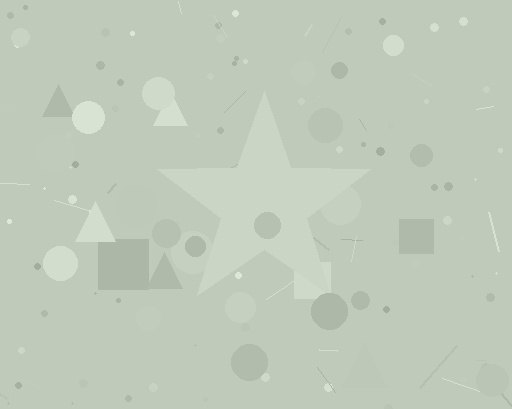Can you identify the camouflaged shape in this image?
The camouflaged shape is a star.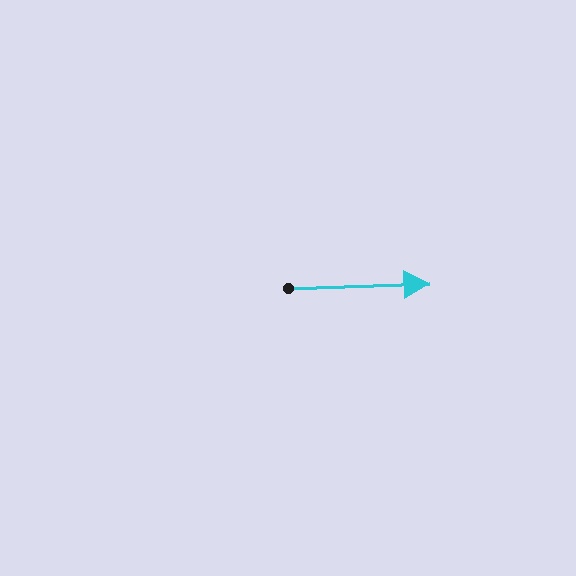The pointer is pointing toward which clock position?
Roughly 3 o'clock.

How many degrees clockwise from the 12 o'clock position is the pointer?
Approximately 88 degrees.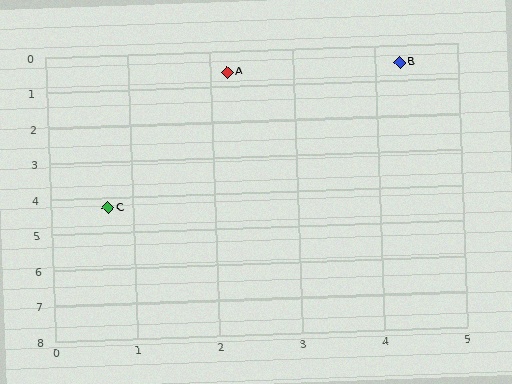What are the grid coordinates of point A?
Point A is at approximately (2.2, 0.6).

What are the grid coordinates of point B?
Point B is at approximately (4.3, 0.5).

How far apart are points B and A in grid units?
Points B and A are about 2.1 grid units apart.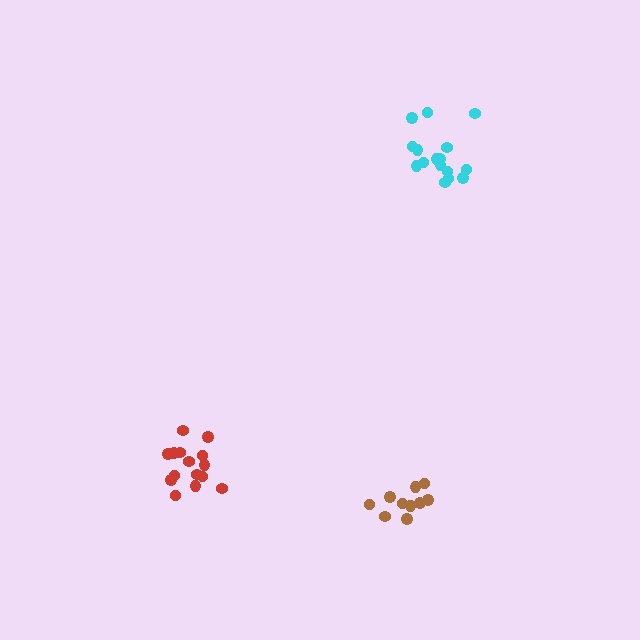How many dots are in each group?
Group 1: 15 dots, Group 2: 10 dots, Group 3: 16 dots (41 total).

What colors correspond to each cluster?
The clusters are colored: red, brown, cyan.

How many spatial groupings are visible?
There are 3 spatial groupings.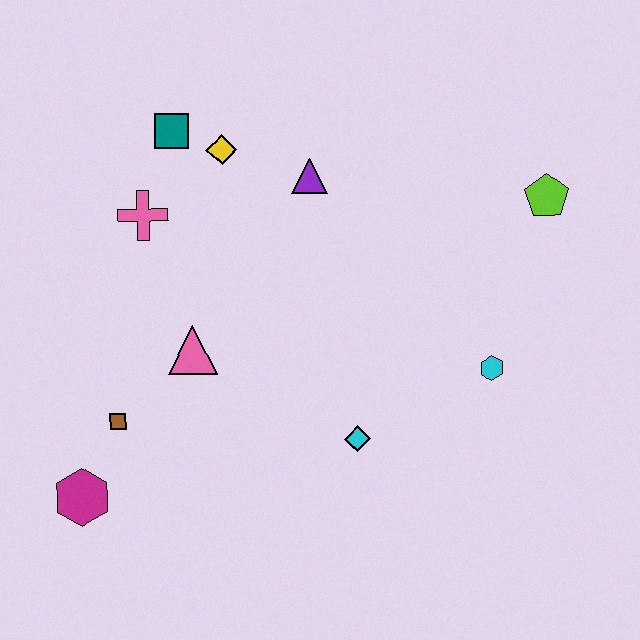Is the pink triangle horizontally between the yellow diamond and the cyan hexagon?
No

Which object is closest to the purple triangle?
The yellow diamond is closest to the purple triangle.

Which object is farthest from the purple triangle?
The magenta hexagon is farthest from the purple triangle.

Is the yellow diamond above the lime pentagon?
Yes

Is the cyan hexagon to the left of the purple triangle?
No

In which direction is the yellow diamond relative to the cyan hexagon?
The yellow diamond is to the left of the cyan hexagon.